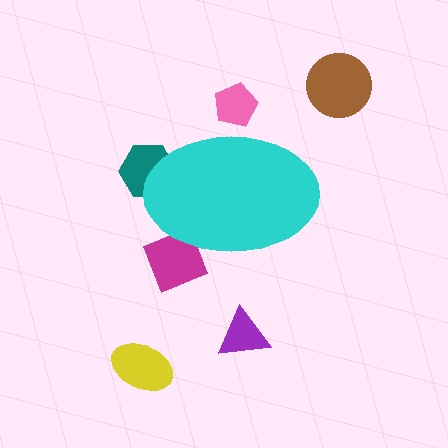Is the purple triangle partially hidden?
No, the purple triangle is fully visible.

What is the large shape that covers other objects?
A cyan ellipse.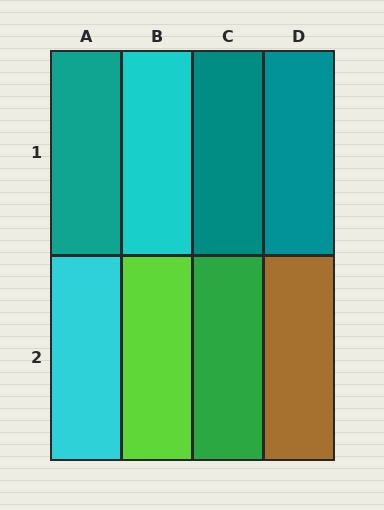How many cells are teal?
3 cells are teal.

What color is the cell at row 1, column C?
Teal.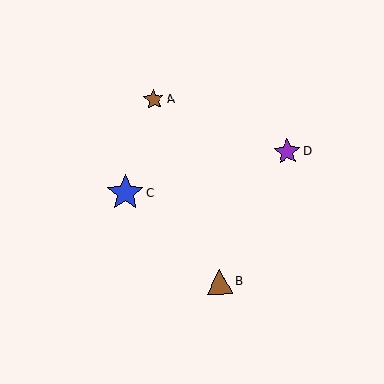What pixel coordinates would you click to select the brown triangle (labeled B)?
Click at (220, 281) to select the brown triangle B.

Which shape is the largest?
The blue star (labeled C) is the largest.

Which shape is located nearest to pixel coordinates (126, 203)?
The blue star (labeled C) at (125, 193) is nearest to that location.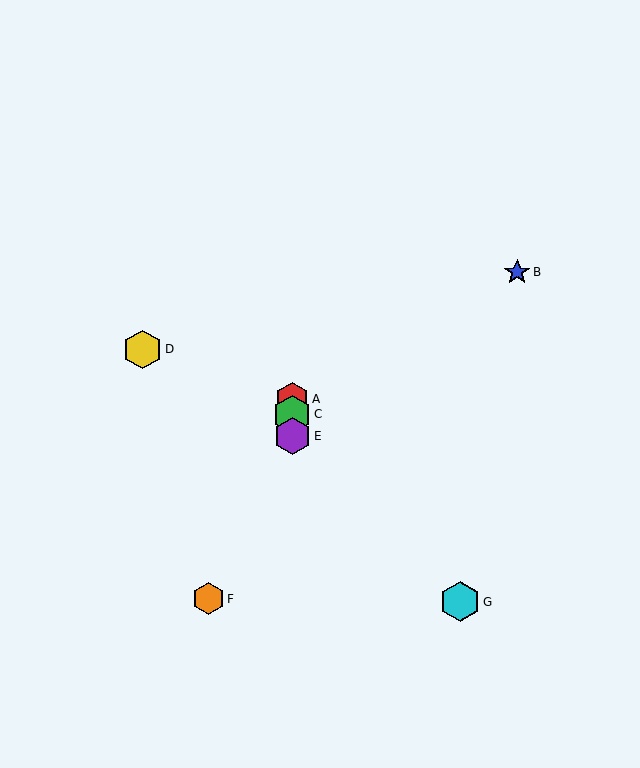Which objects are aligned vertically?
Objects A, C, E are aligned vertically.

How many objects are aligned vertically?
3 objects (A, C, E) are aligned vertically.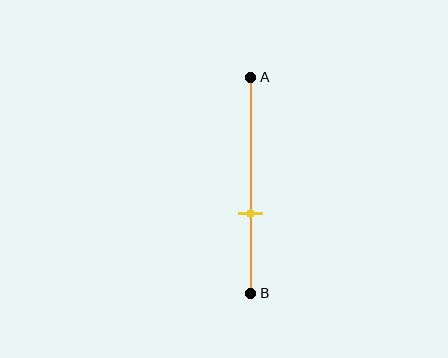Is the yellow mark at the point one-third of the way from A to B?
No, the mark is at about 65% from A, not at the 33% one-third point.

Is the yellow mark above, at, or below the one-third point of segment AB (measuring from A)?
The yellow mark is below the one-third point of segment AB.